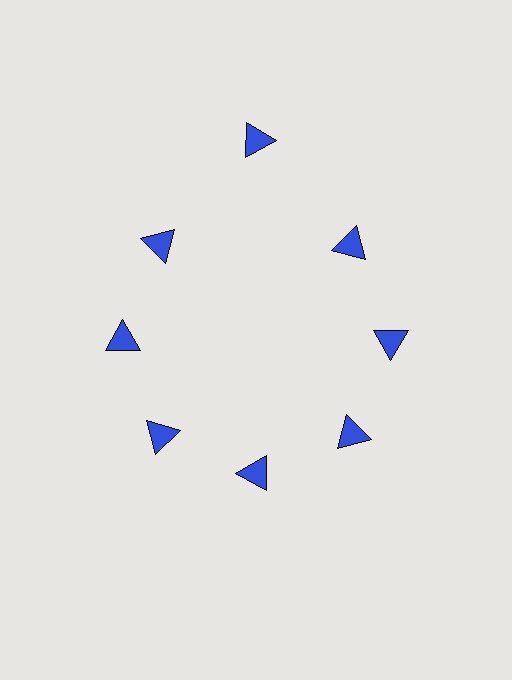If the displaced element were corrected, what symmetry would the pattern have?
It would have 8-fold rotational symmetry — the pattern would map onto itself every 45 degrees.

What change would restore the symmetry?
The symmetry would be restored by moving it inward, back onto the ring so that all 8 triangles sit at equal angles and equal distance from the center.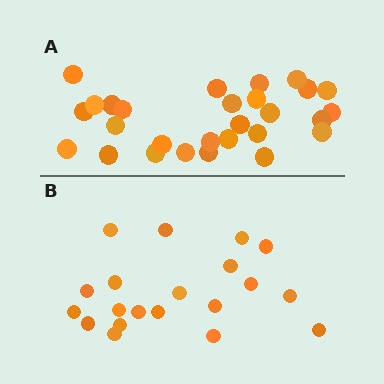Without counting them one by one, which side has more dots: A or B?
Region A (the top region) has more dots.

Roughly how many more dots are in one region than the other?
Region A has roughly 8 or so more dots than region B.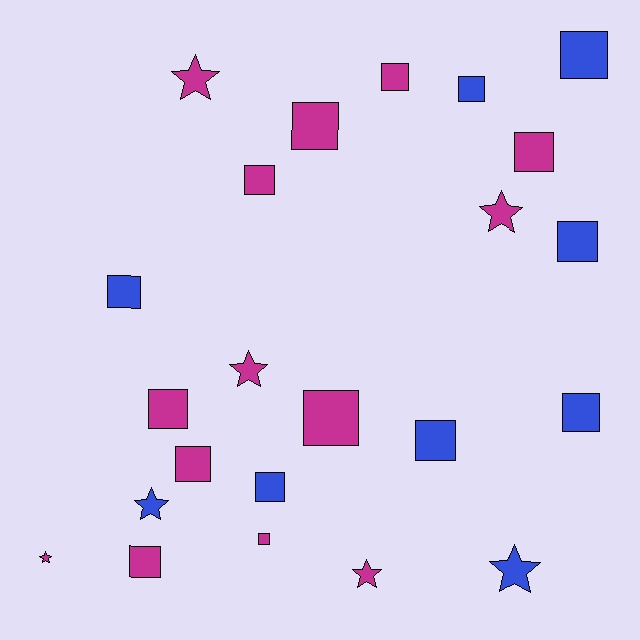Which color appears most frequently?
Magenta, with 14 objects.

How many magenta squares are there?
There are 9 magenta squares.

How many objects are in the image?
There are 23 objects.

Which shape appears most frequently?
Square, with 16 objects.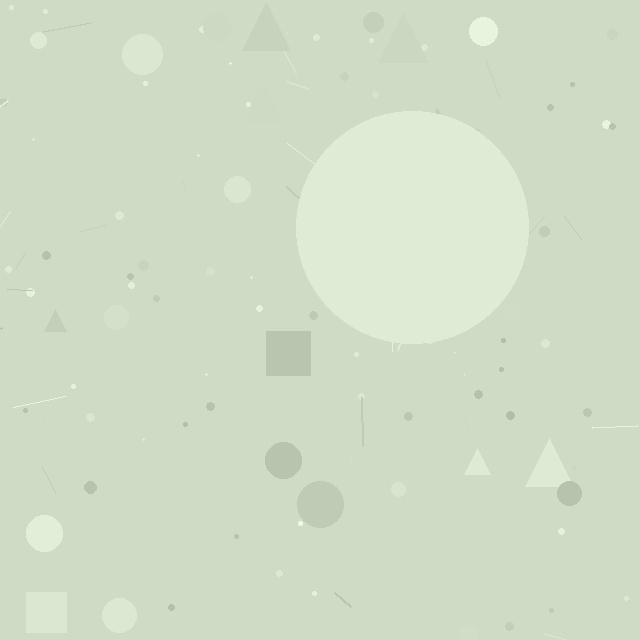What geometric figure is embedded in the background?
A circle is embedded in the background.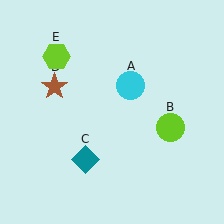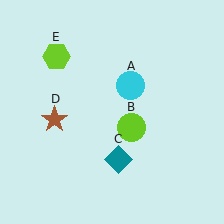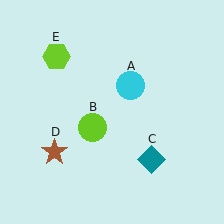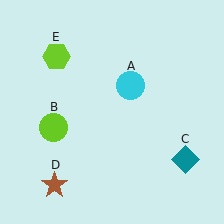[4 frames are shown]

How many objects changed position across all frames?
3 objects changed position: lime circle (object B), teal diamond (object C), brown star (object D).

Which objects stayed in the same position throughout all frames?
Cyan circle (object A) and lime hexagon (object E) remained stationary.